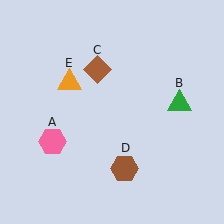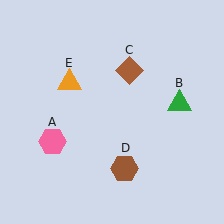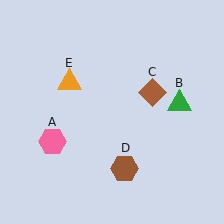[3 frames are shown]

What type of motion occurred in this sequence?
The brown diamond (object C) rotated clockwise around the center of the scene.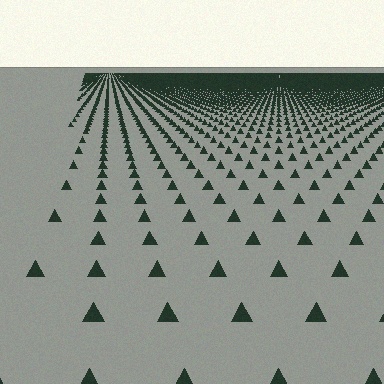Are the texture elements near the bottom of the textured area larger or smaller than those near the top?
Larger. Near the bottom, elements are closer to the viewer and appear at a bigger on-screen size.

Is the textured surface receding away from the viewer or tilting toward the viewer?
The surface is receding away from the viewer. Texture elements get smaller and denser toward the top.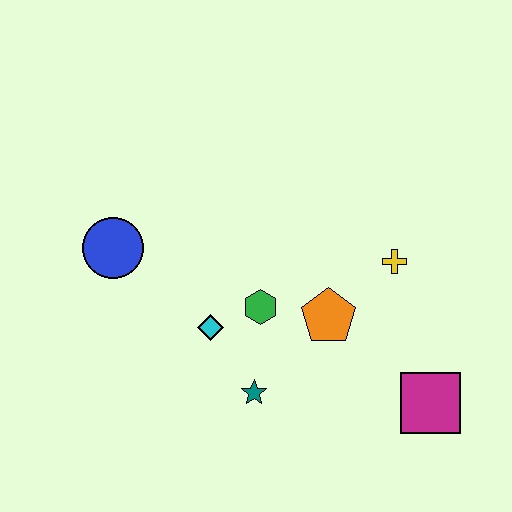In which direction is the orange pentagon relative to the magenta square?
The orange pentagon is to the left of the magenta square.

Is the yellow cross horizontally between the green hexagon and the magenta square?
Yes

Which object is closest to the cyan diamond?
The green hexagon is closest to the cyan diamond.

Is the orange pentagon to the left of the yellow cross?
Yes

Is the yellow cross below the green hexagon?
No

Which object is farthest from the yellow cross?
The blue circle is farthest from the yellow cross.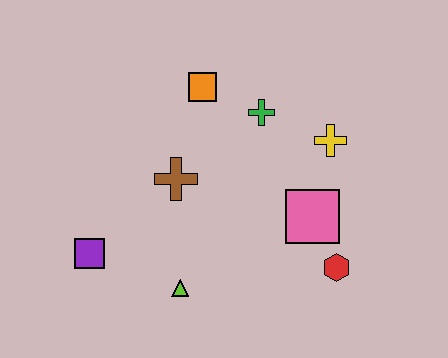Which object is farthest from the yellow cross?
The purple square is farthest from the yellow cross.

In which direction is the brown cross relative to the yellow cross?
The brown cross is to the left of the yellow cross.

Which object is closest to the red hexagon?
The pink square is closest to the red hexagon.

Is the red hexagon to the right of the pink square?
Yes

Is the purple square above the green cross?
No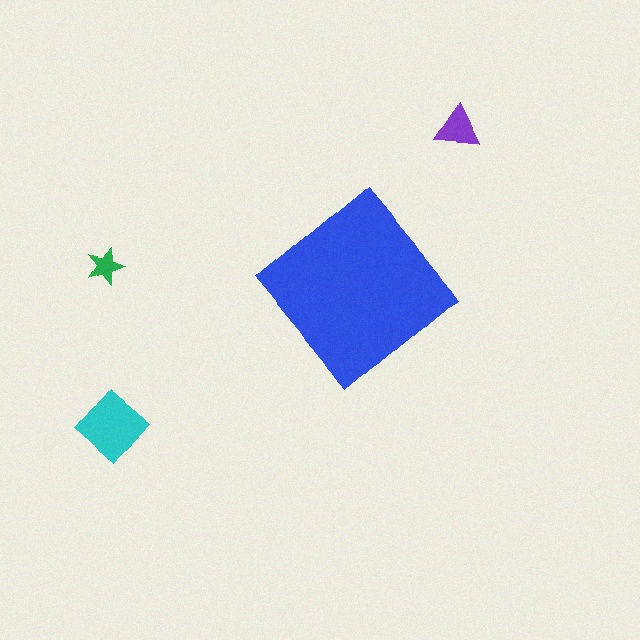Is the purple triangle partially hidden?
No, the purple triangle is fully visible.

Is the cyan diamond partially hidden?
No, the cyan diamond is fully visible.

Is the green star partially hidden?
No, the green star is fully visible.